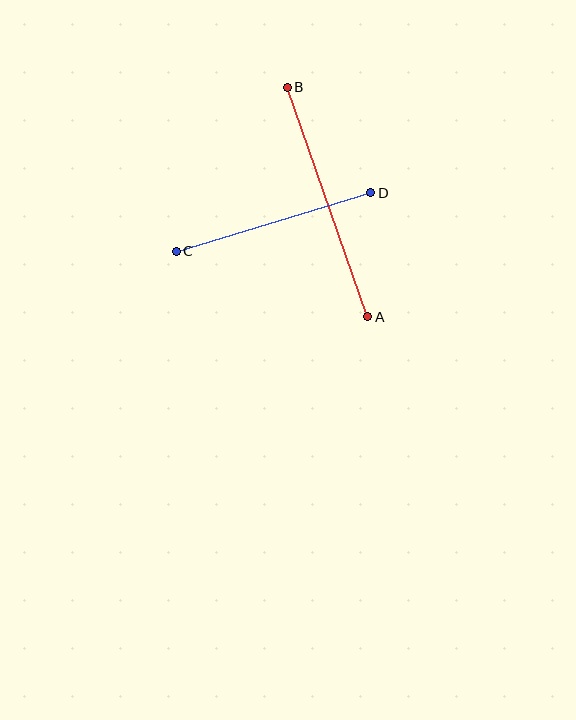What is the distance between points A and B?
The distance is approximately 243 pixels.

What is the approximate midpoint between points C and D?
The midpoint is at approximately (274, 222) pixels.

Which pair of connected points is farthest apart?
Points A and B are farthest apart.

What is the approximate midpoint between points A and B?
The midpoint is at approximately (328, 202) pixels.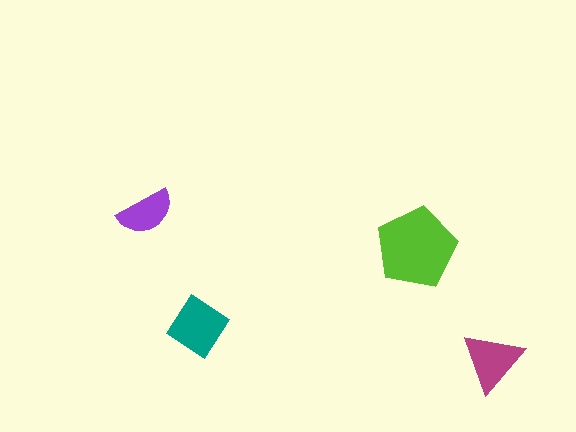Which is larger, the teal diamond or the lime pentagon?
The lime pentagon.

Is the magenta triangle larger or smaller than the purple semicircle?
Larger.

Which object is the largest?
The lime pentagon.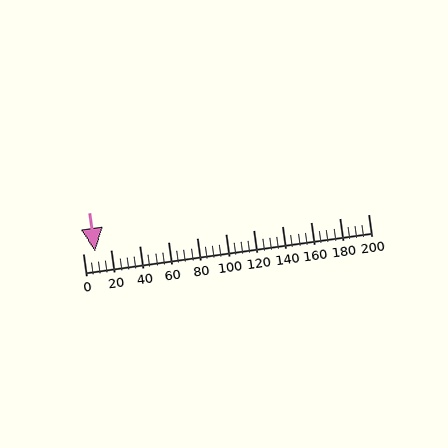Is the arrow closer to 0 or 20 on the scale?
The arrow is closer to 0.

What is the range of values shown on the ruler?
The ruler shows values from 0 to 200.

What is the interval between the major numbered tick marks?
The major tick marks are spaced 20 units apart.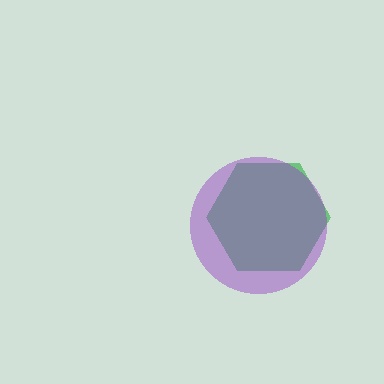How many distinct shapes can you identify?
There are 2 distinct shapes: a green hexagon, a purple circle.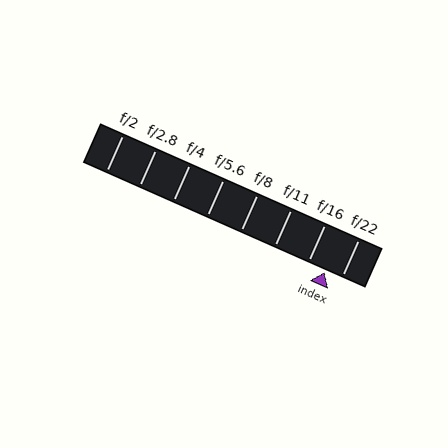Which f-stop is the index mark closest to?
The index mark is closest to f/22.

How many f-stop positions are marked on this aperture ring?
There are 8 f-stop positions marked.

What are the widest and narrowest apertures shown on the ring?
The widest aperture shown is f/2 and the narrowest is f/22.